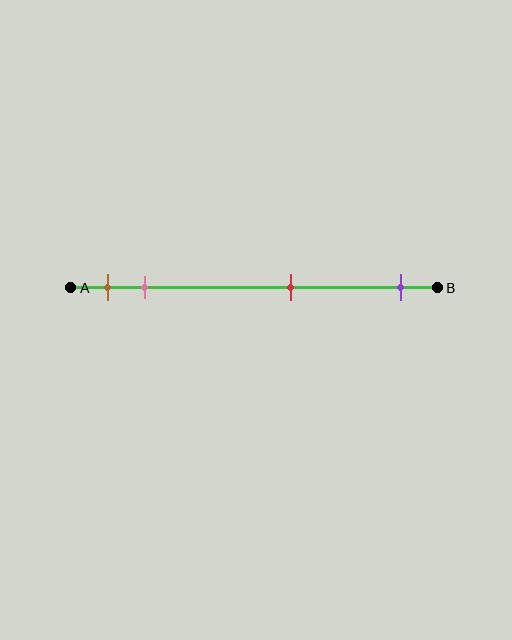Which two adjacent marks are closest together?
The brown and pink marks are the closest adjacent pair.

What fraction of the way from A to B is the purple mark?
The purple mark is approximately 90% (0.9) of the way from A to B.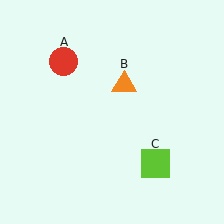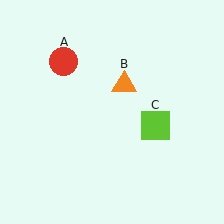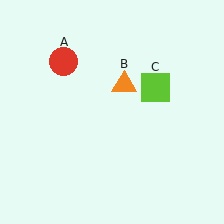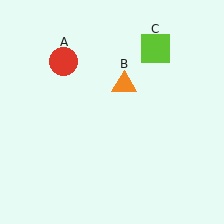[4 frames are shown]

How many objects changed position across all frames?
1 object changed position: lime square (object C).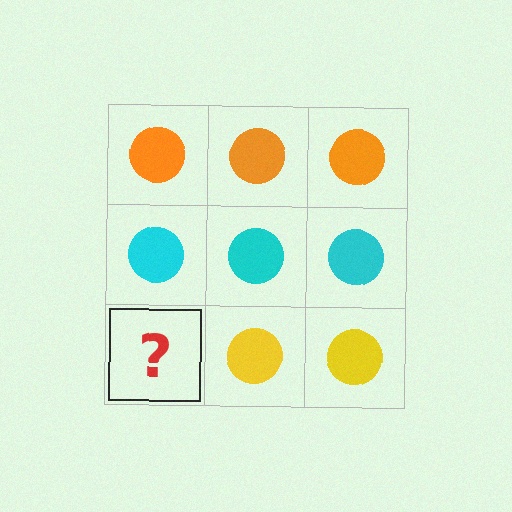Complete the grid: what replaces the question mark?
The question mark should be replaced with a yellow circle.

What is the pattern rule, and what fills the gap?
The rule is that each row has a consistent color. The gap should be filled with a yellow circle.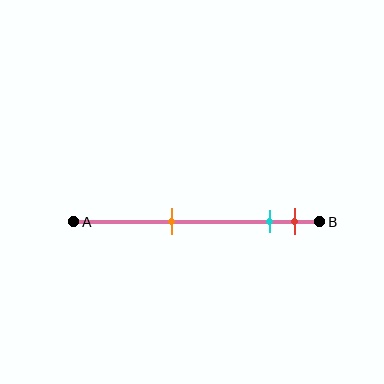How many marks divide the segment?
There are 3 marks dividing the segment.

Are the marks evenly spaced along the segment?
No, the marks are not evenly spaced.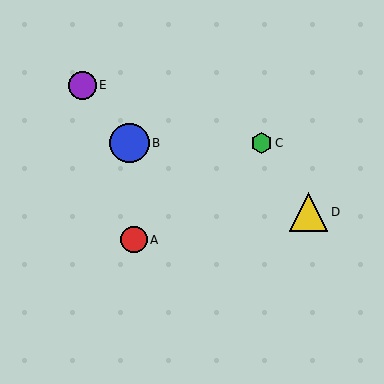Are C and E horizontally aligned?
No, C is at y≈143 and E is at y≈85.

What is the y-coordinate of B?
Object B is at y≈143.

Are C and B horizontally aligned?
Yes, both are at y≈143.